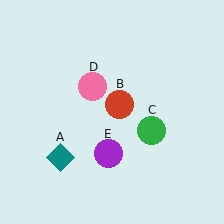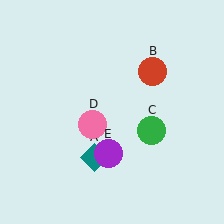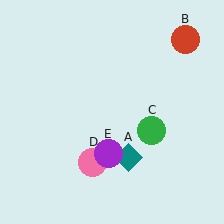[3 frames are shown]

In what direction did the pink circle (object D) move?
The pink circle (object D) moved down.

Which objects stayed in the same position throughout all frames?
Green circle (object C) and purple circle (object E) remained stationary.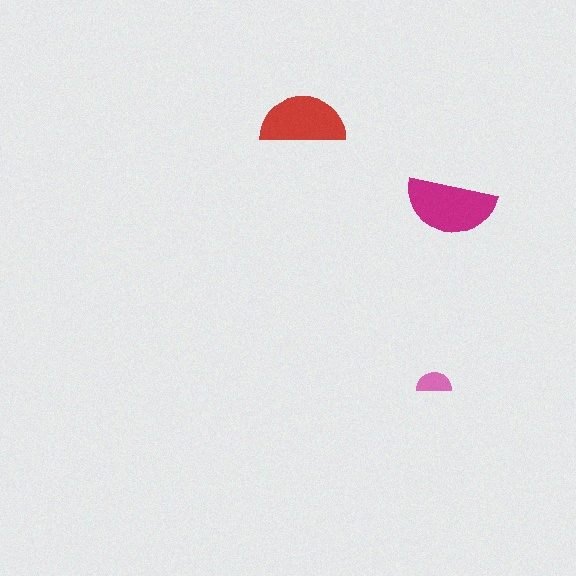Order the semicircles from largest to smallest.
the magenta one, the red one, the pink one.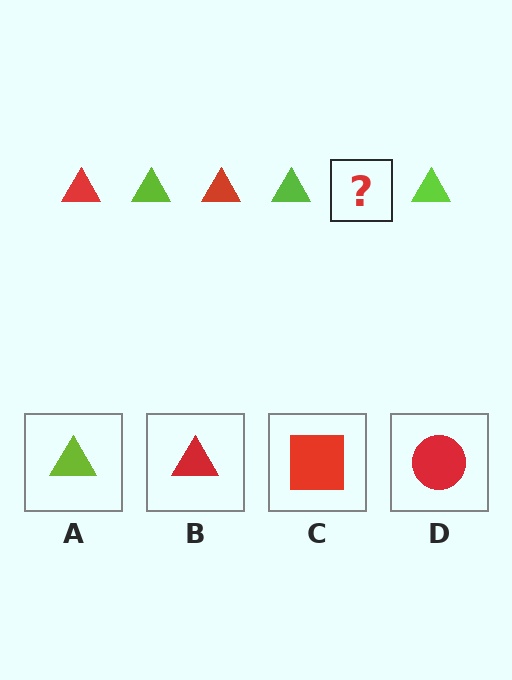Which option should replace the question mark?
Option B.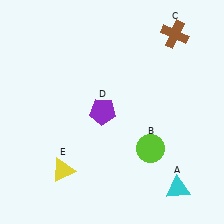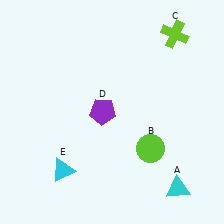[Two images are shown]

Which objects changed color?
C changed from brown to lime. E changed from yellow to cyan.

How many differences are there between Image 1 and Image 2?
There are 2 differences between the two images.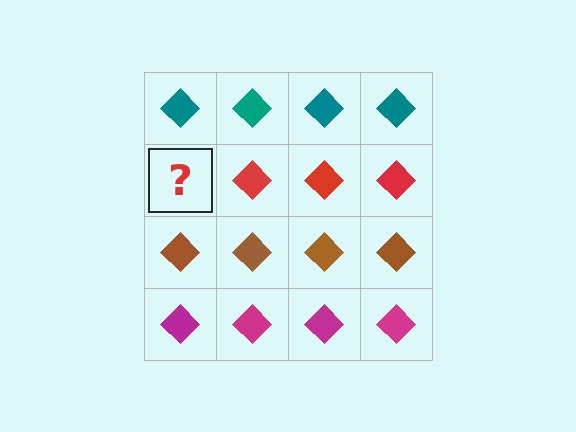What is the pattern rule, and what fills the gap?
The rule is that each row has a consistent color. The gap should be filled with a red diamond.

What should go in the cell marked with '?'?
The missing cell should contain a red diamond.